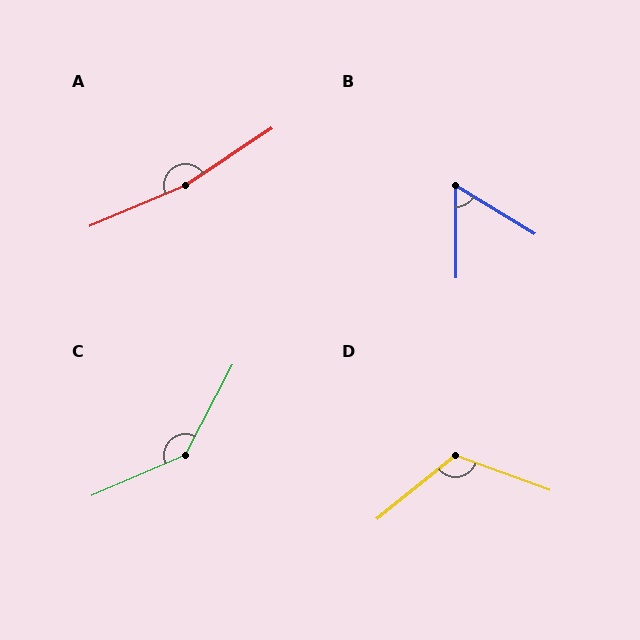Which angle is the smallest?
B, at approximately 58 degrees.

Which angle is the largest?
A, at approximately 169 degrees.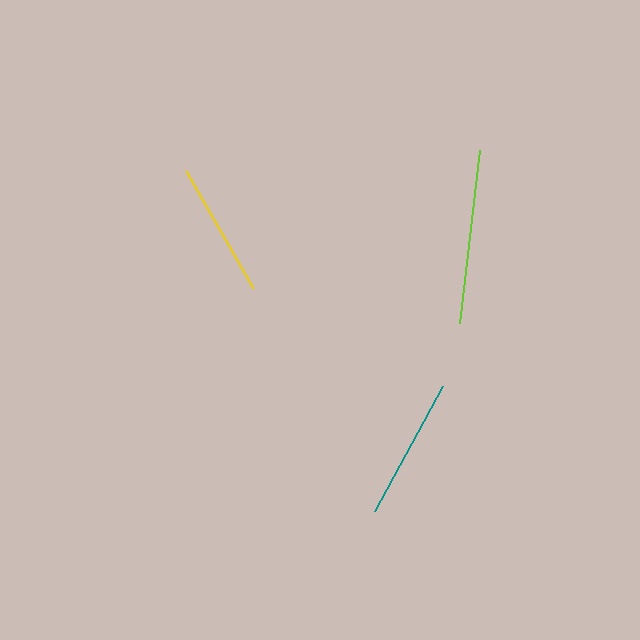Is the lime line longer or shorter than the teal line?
The lime line is longer than the teal line.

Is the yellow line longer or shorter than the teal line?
The teal line is longer than the yellow line.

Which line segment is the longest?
The lime line is the longest at approximately 174 pixels.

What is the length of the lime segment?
The lime segment is approximately 174 pixels long.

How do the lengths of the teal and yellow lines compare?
The teal and yellow lines are approximately the same length.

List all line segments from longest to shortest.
From longest to shortest: lime, teal, yellow.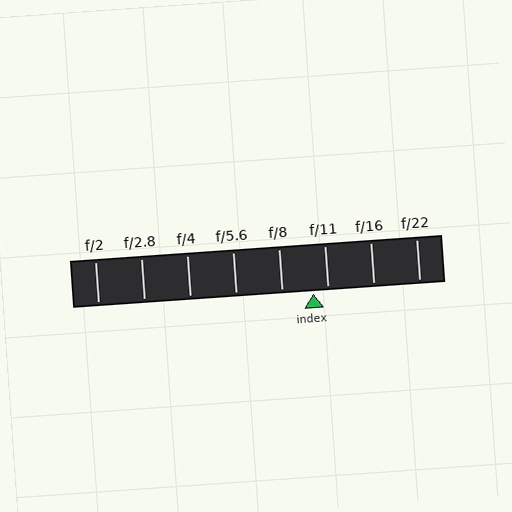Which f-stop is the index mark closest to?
The index mark is closest to f/11.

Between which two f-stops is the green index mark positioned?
The index mark is between f/8 and f/11.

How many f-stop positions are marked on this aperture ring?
There are 8 f-stop positions marked.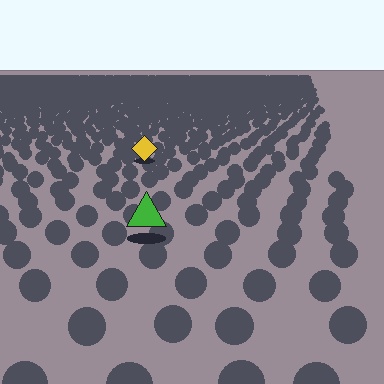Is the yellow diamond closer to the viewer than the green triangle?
No. The green triangle is closer — you can tell from the texture gradient: the ground texture is coarser near it.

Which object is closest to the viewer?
The green triangle is closest. The texture marks near it are larger and more spread out.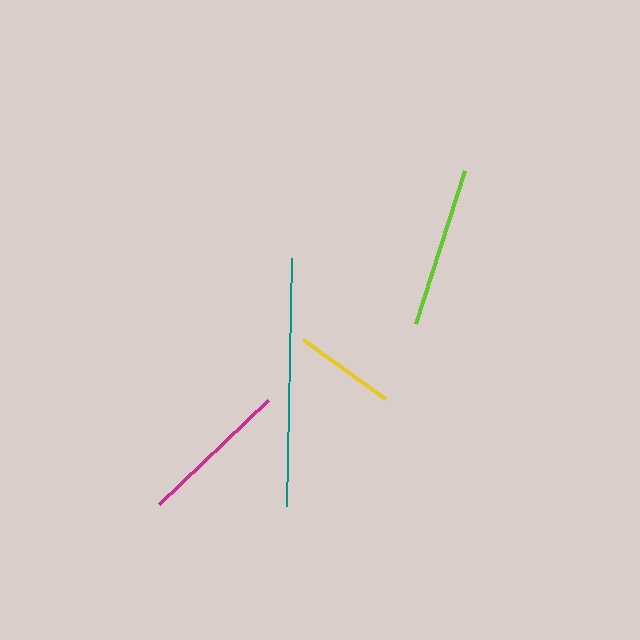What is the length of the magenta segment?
The magenta segment is approximately 151 pixels long.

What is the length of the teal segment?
The teal segment is approximately 248 pixels long.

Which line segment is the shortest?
The yellow line is the shortest at approximately 101 pixels.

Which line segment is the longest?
The teal line is the longest at approximately 248 pixels.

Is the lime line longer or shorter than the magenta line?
The lime line is longer than the magenta line.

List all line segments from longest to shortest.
From longest to shortest: teal, lime, magenta, yellow.